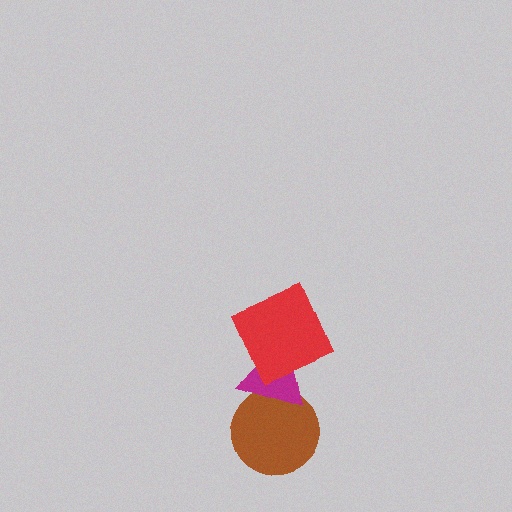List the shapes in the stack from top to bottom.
From top to bottom: the red square, the magenta triangle, the brown circle.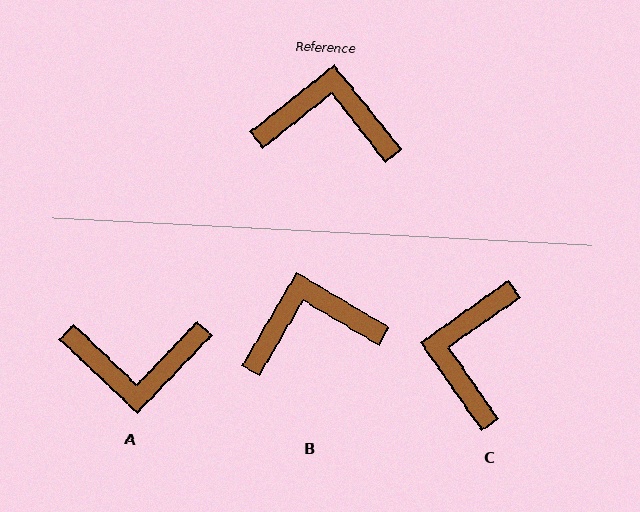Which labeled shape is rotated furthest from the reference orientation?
A, about 172 degrees away.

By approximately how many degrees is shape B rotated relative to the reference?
Approximately 21 degrees counter-clockwise.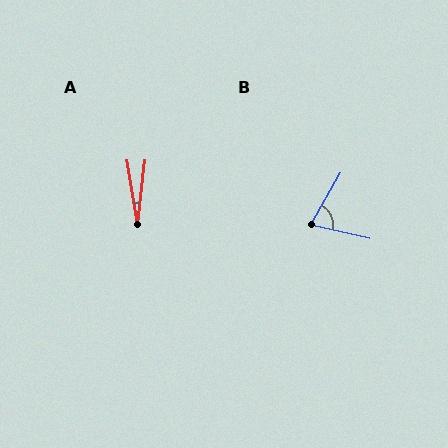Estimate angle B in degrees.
Approximately 73 degrees.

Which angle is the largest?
B, at approximately 73 degrees.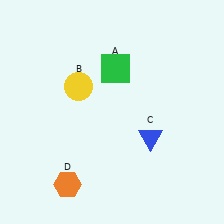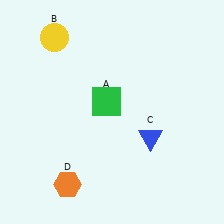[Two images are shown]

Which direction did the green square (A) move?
The green square (A) moved down.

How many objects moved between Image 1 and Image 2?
2 objects moved between the two images.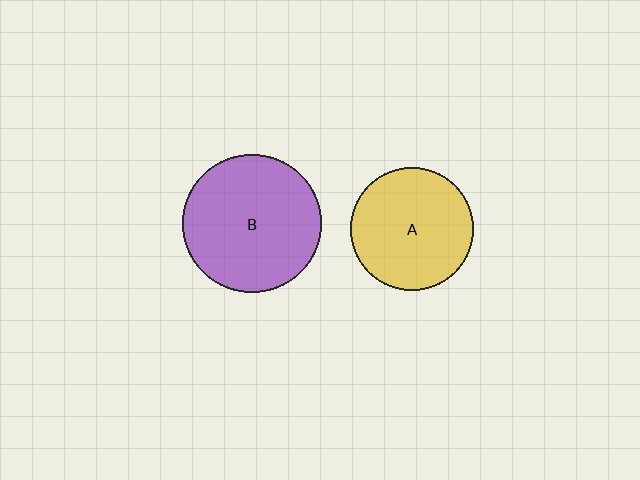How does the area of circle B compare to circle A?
Approximately 1.3 times.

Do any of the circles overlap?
No, none of the circles overlap.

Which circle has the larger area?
Circle B (purple).